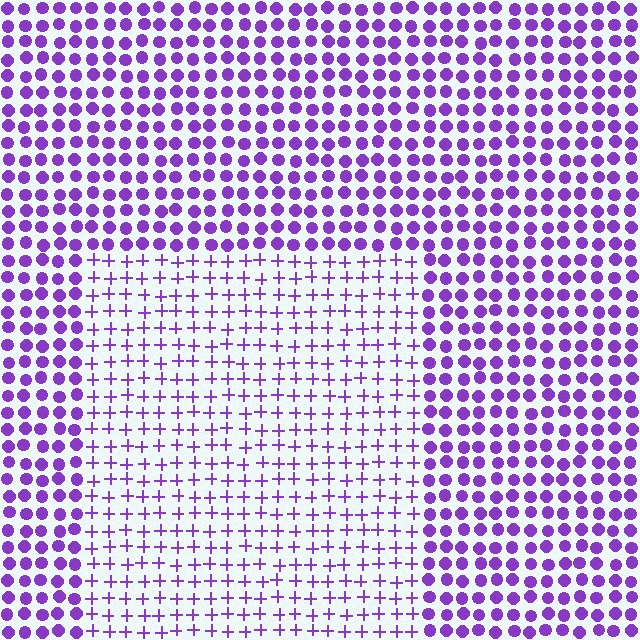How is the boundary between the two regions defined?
The boundary is defined by a change in element shape: plus signs inside vs. circles outside. All elements share the same color and spacing.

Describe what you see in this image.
The image is filled with small purple elements arranged in a uniform grid. A rectangle-shaped region contains plus signs, while the surrounding area contains circles. The boundary is defined purely by the change in element shape.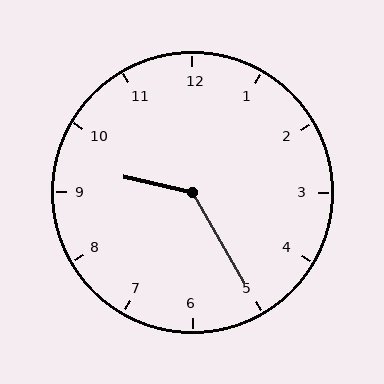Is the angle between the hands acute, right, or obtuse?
It is obtuse.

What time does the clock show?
9:25.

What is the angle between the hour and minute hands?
Approximately 132 degrees.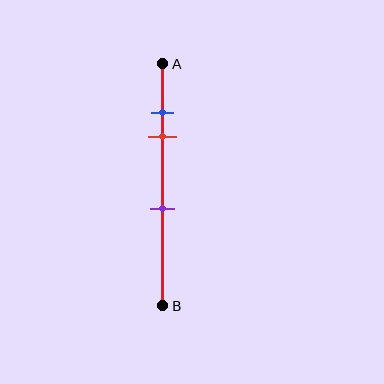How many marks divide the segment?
There are 3 marks dividing the segment.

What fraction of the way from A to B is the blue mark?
The blue mark is approximately 20% (0.2) of the way from A to B.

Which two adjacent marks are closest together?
The blue and red marks are the closest adjacent pair.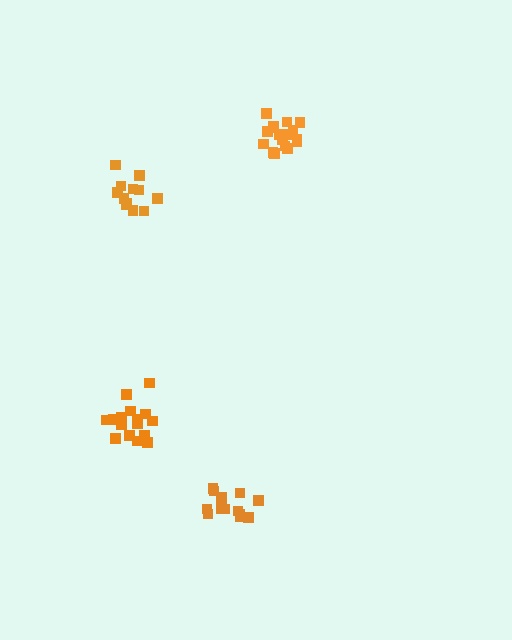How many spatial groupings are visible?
There are 4 spatial groupings.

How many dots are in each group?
Group 1: 17 dots, Group 2: 13 dots, Group 3: 16 dots, Group 4: 12 dots (58 total).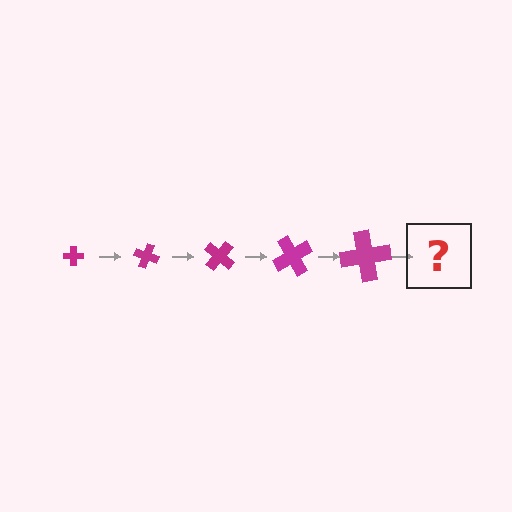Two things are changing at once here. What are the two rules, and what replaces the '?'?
The two rules are that the cross grows larger each step and it rotates 20 degrees each step. The '?' should be a cross, larger than the previous one and rotated 100 degrees from the start.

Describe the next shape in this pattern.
It should be a cross, larger than the previous one and rotated 100 degrees from the start.